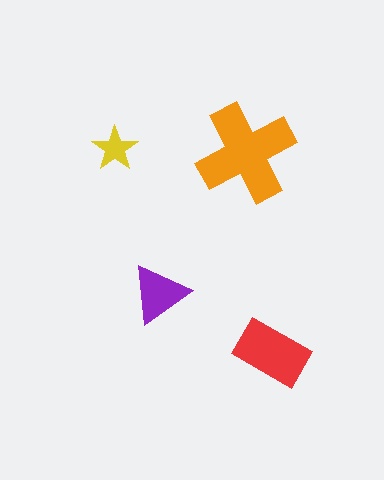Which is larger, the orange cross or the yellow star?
The orange cross.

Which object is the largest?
The orange cross.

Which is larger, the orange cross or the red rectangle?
The orange cross.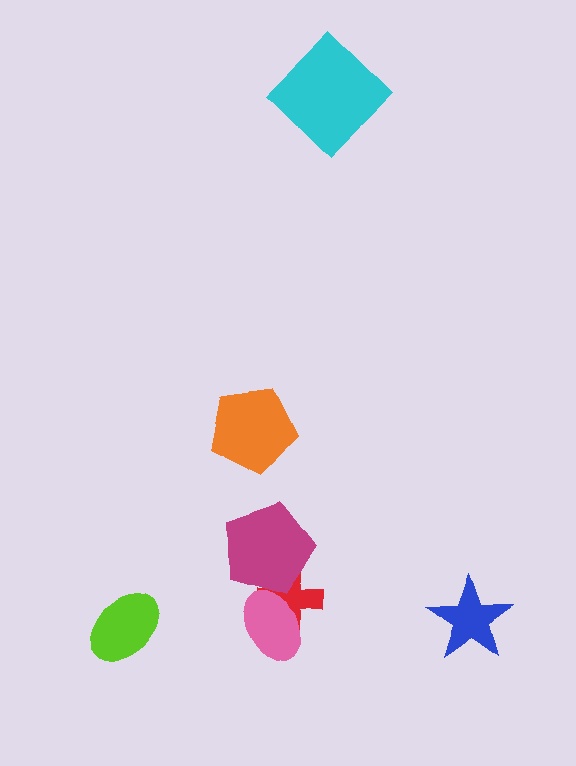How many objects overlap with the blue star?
0 objects overlap with the blue star.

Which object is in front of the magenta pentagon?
The pink ellipse is in front of the magenta pentagon.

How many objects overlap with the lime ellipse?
0 objects overlap with the lime ellipse.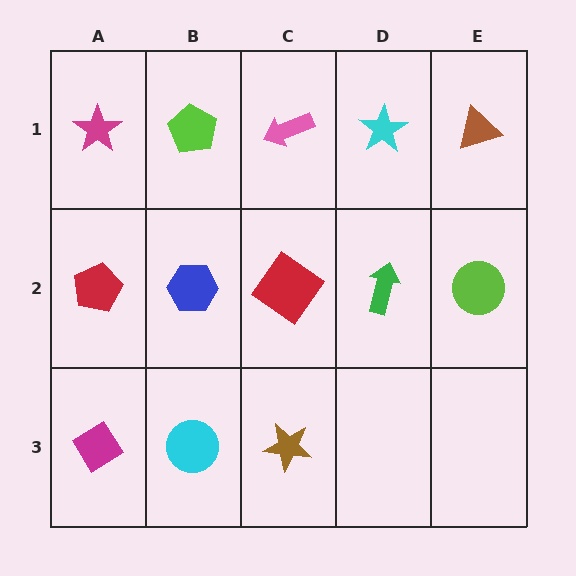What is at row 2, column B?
A blue hexagon.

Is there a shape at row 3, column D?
No, that cell is empty.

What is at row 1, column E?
A brown triangle.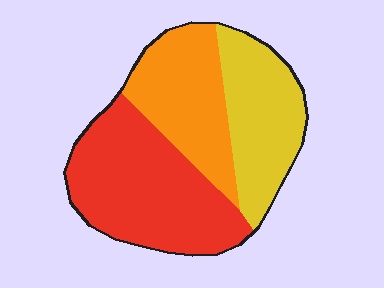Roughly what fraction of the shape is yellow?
Yellow takes up about one quarter (1/4) of the shape.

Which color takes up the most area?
Red, at roughly 45%.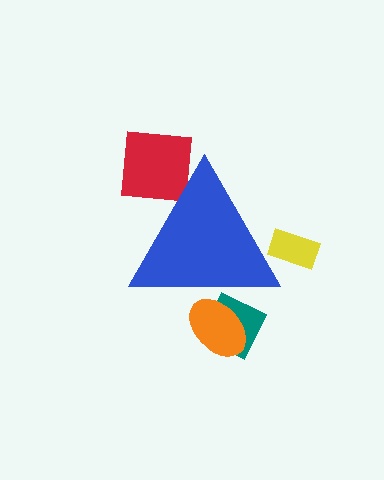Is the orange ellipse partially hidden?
Yes, the orange ellipse is partially hidden behind the blue triangle.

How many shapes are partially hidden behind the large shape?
4 shapes are partially hidden.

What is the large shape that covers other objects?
A blue triangle.